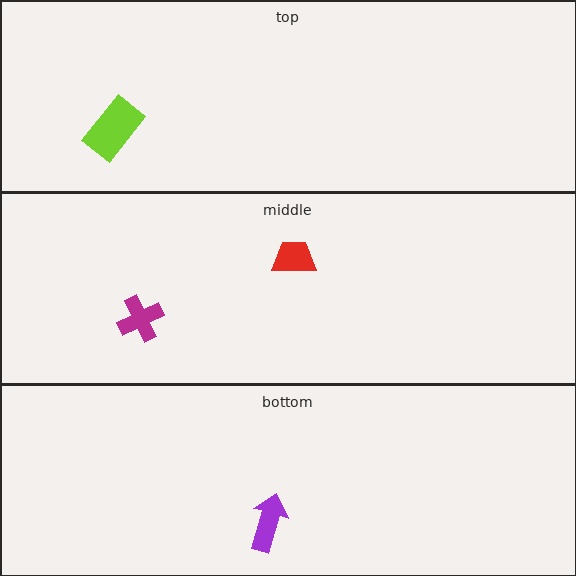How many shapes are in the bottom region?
1.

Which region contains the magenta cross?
The middle region.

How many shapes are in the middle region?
2.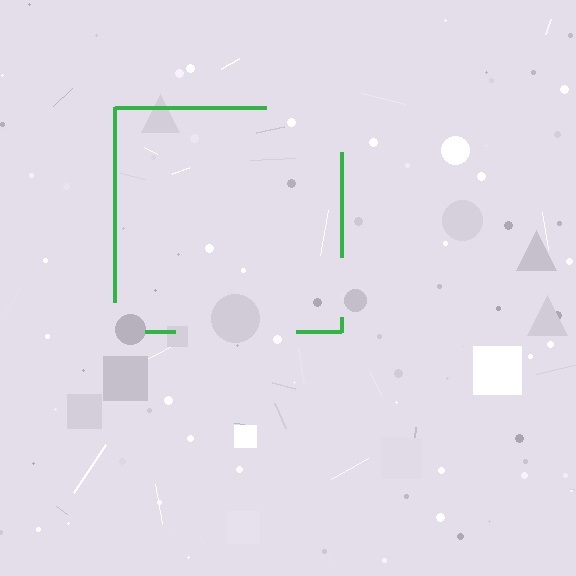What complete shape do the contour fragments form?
The contour fragments form a square.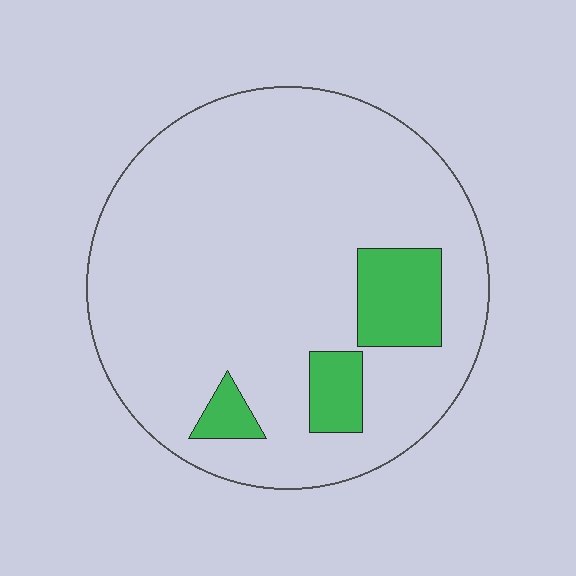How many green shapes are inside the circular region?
3.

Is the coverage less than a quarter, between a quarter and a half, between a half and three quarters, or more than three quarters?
Less than a quarter.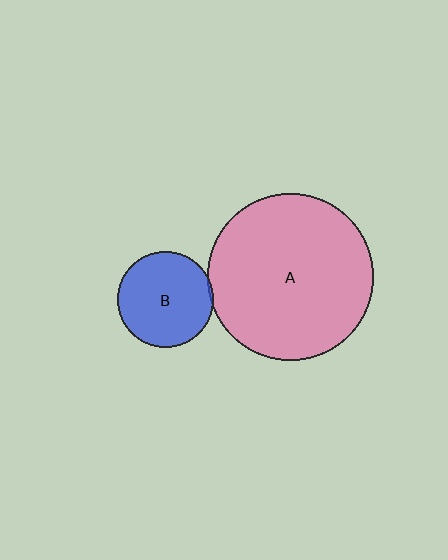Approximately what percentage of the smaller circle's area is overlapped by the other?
Approximately 5%.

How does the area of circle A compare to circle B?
Approximately 3.0 times.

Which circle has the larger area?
Circle A (pink).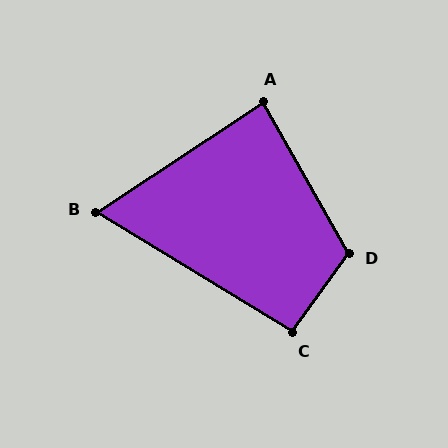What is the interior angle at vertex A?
Approximately 86 degrees (approximately right).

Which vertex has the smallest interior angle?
B, at approximately 65 degrees.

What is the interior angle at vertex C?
Approximately 94 degrees (approximately right).